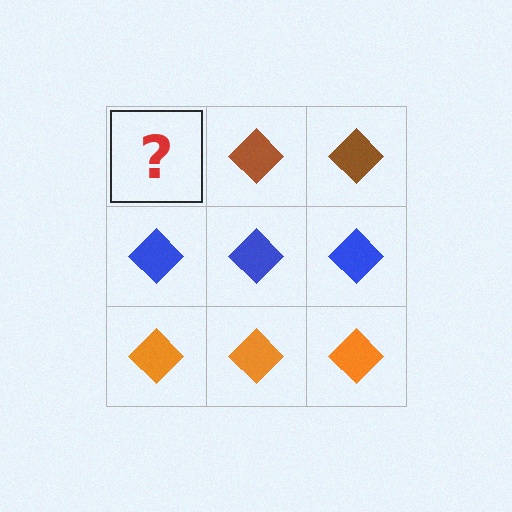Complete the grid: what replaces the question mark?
The question mark should be replaced with a brown diamond.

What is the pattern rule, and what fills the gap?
The rule is that each row has a consistent color. The gap should be filled with a brown diamond.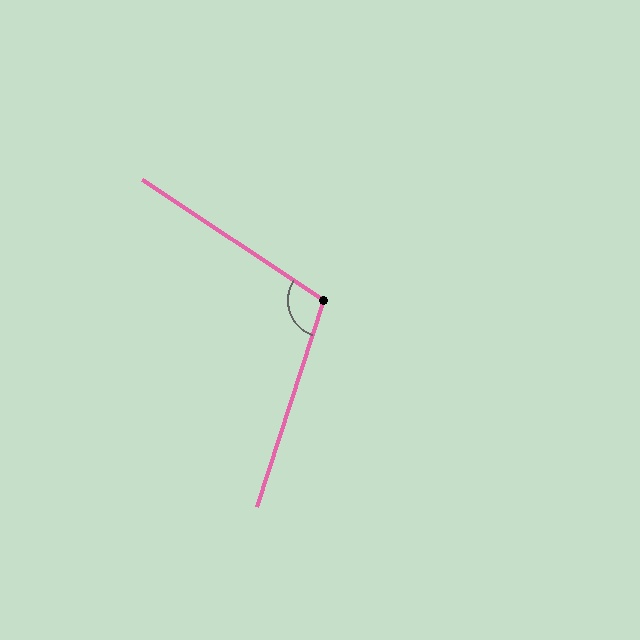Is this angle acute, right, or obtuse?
It is obtuse.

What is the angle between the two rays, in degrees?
Approximately 106 degrees.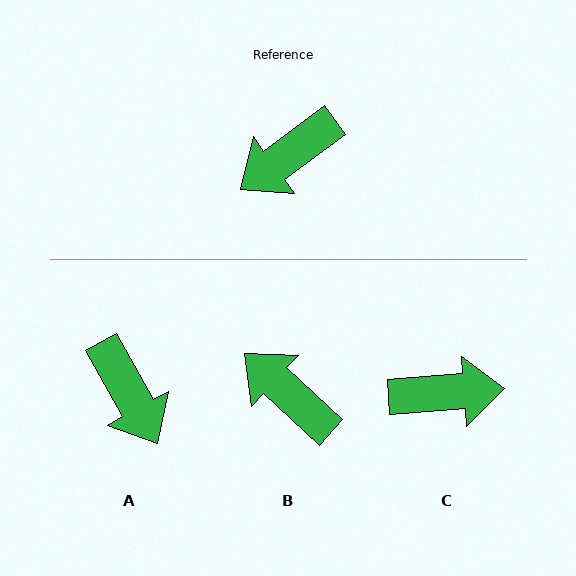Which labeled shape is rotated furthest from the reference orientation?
C, about 148 degrees away.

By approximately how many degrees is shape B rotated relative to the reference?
Approximately 79 degrees clockwise.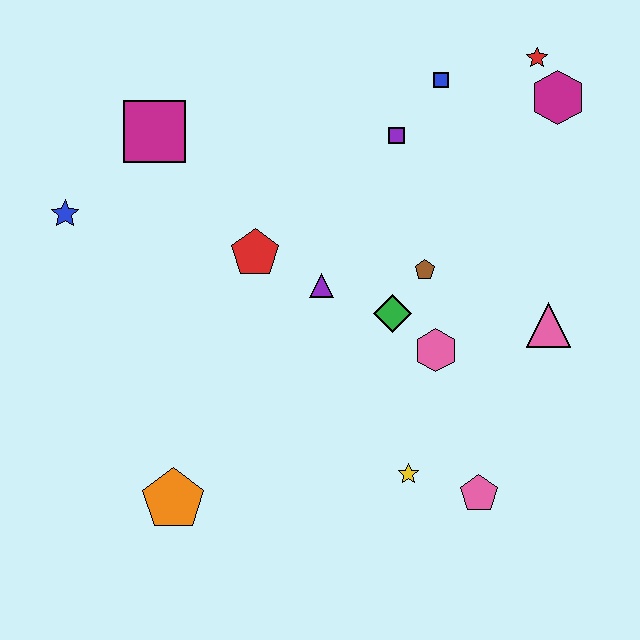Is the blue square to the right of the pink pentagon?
No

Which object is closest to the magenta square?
The blue star is closest to the magenta square.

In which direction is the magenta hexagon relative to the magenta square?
The magenta hexagon is to the right of the magenta square.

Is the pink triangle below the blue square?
Yes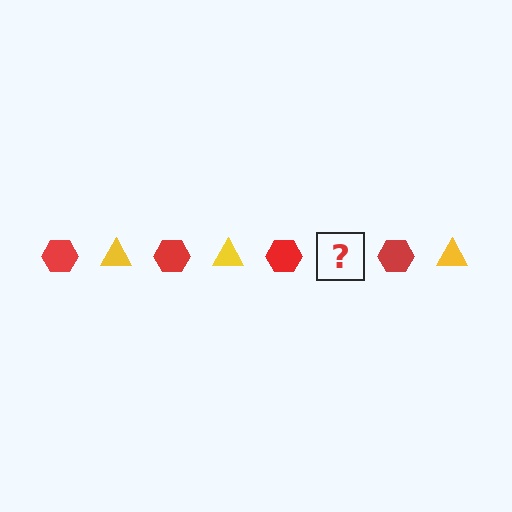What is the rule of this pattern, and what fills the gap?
The rule is that the pattern alternates between red hexagon and yellow triangle. The gap should be filled with a yellow triangle.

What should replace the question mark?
The question mark should be replaced with a yellow triangle.